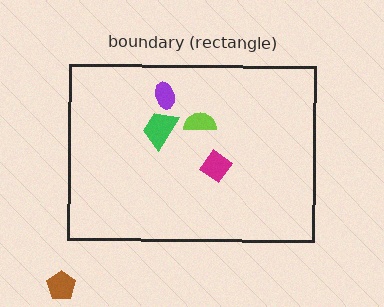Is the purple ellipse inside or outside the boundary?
Inside.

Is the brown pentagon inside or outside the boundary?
Outside.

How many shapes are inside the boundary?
4 inside, 1 outside.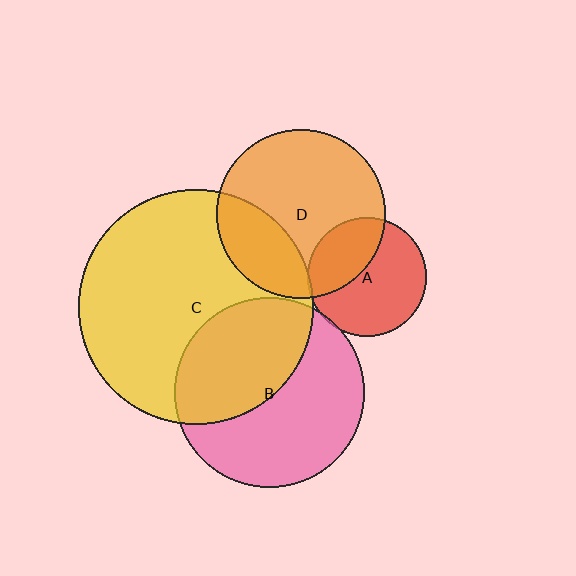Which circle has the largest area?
Circle C (yellow).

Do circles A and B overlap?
Yes.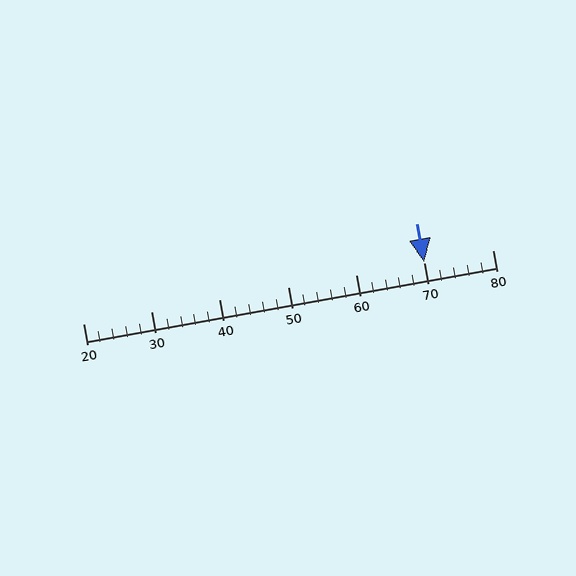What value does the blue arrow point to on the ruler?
The blue arrow points to approximately 70.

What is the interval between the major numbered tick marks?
The major tick marks are spaced 10 units apart.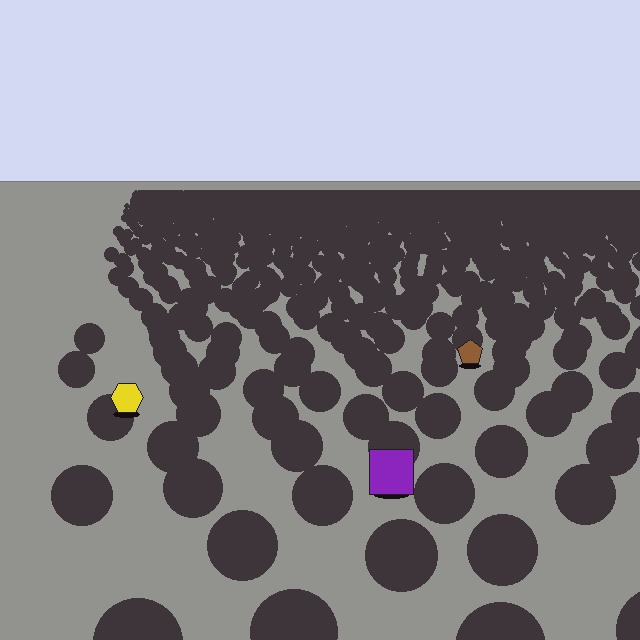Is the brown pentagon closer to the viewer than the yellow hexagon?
No. The yellow hexagon is closer — you can tell from the texture gradient: the ground texture is coarser near it.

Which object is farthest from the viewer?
The brown pentagon is farthest from the viewer. It appears smaller and the ground texture around it is denser.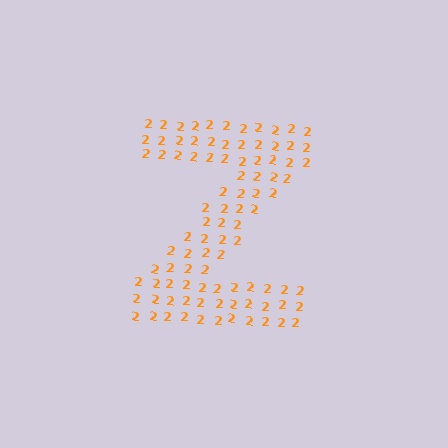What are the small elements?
The small elements are digit 2's.